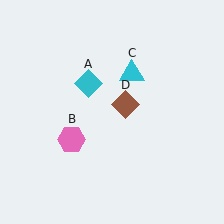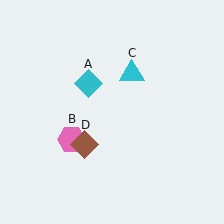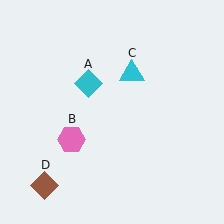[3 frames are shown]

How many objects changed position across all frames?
1 object changed position: brown diamond (object D).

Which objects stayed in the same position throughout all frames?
Cyan diamond (object A) and pink hexagon (object B) and cyan triangle (object C) remained stationary.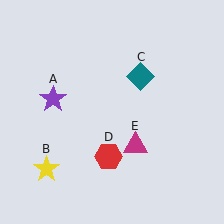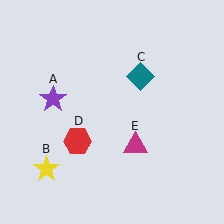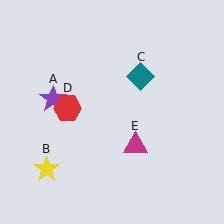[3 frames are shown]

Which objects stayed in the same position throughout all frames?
Purple star (object A) and yellow star (object B) and teal diamond (object C) and magenta triangle (object E) remained stationary.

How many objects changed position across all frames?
1 object changed position: red hexagon (object D).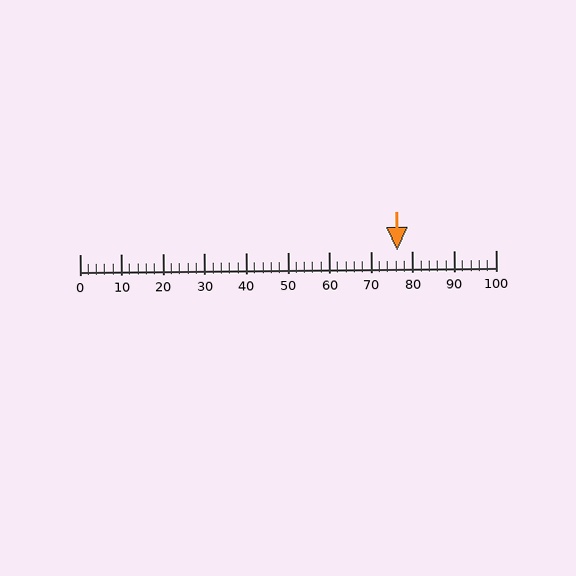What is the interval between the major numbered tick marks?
The major tick marks are spaced 10 units apart.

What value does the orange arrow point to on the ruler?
The orange arrow points to approximately 76.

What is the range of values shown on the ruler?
The ruler shows values from 0 to 100.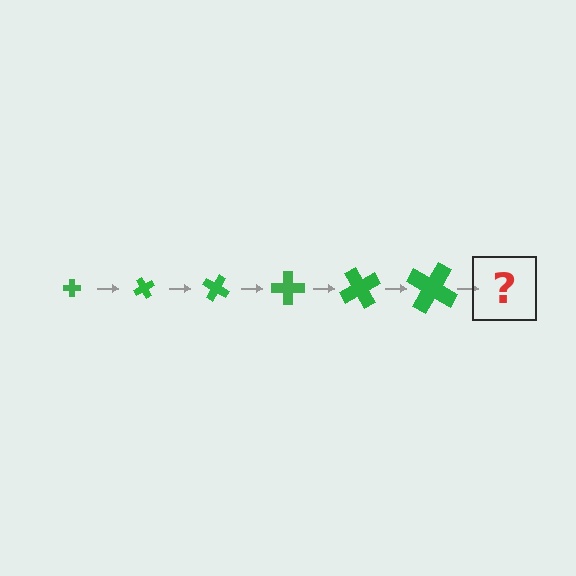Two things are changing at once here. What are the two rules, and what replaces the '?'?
The two rules are that the cross grows larger each step and it rotates 60 degrees each step. The '?' should be a cross, larger than the previous one and rotated 360 degrees from the start.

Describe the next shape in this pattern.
It should be a cross, larger than the previous one and rotated 360 degrees from the start.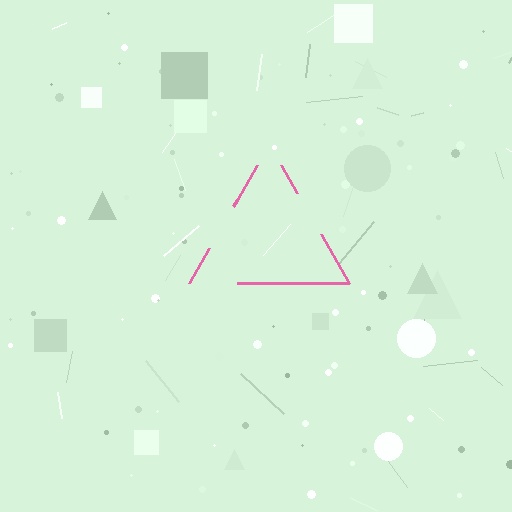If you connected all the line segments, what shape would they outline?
They would outline a triangle.